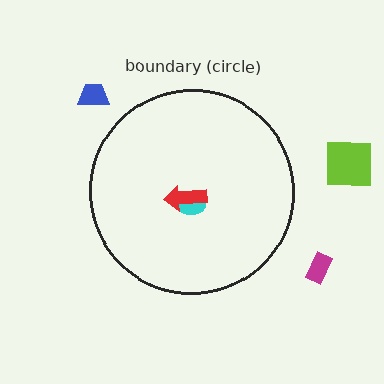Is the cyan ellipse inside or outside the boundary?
Inside.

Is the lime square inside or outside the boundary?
Outside.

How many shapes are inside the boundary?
2 inside, 3 outside.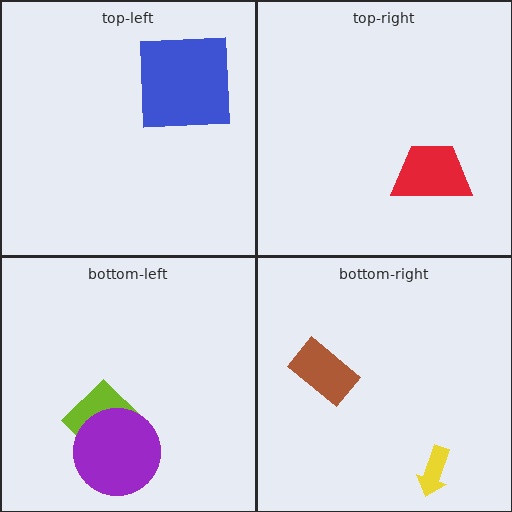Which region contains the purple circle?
The bottom-left region.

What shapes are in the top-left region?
The blue square.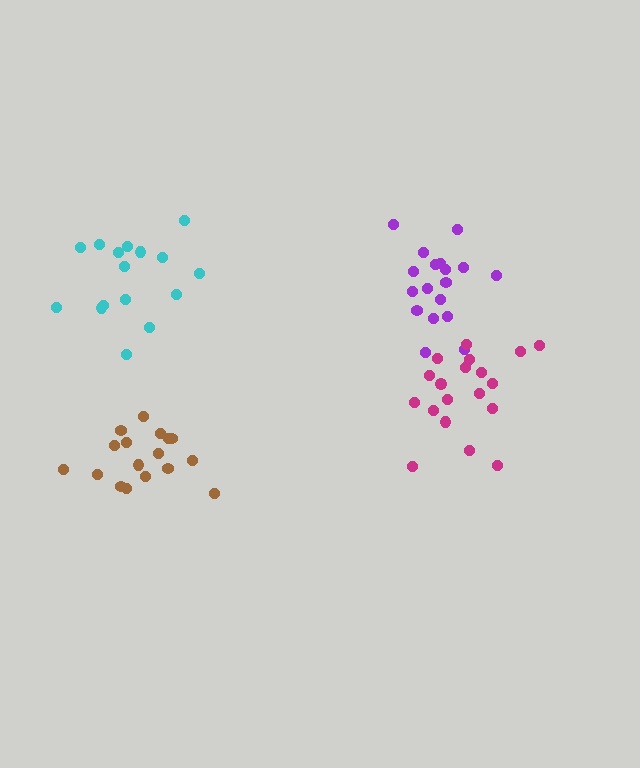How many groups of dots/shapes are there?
There are 4 groups.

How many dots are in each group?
Group 1: 17 dots, Group 2: 18 dots, Group 3: 16 dots, Group 4: 19 dots (70 total).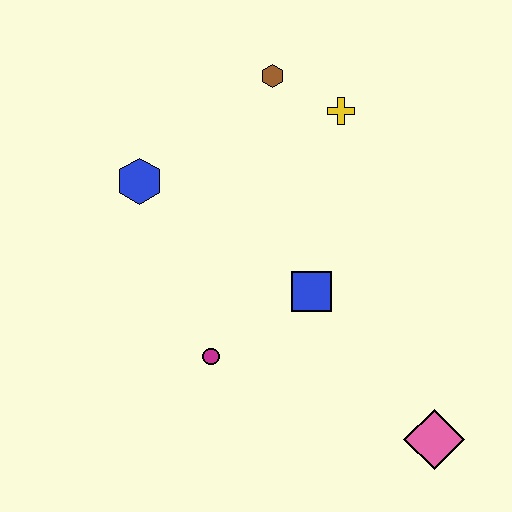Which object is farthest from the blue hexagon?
The pink diamond is farthest from the blue hexagon.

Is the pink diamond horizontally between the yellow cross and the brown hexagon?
No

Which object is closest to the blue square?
The magenta circle is closest to the blue square.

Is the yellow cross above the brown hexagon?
No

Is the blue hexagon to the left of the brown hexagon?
Yes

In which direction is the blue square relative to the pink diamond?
The blue square is above the pink diamond.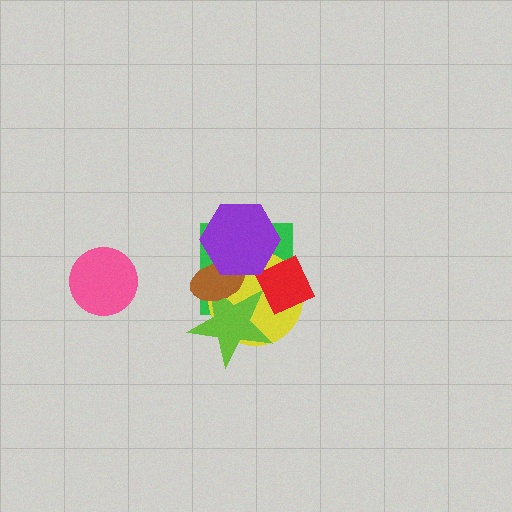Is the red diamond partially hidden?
Yes, it is partially covered by another shape.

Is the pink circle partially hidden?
No, no other shape covers it.